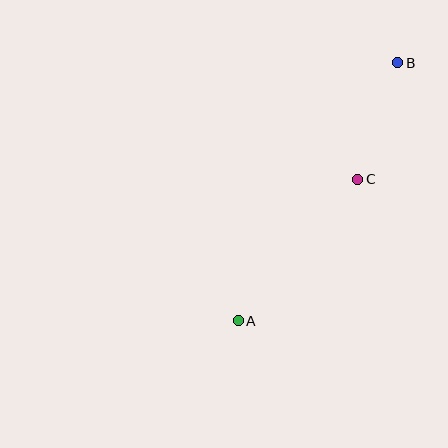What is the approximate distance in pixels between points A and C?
The distance between A and C is approximately 185 pixels.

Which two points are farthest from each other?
Points A and B are farthest from each other.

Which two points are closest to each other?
Points B and C are closest to each other.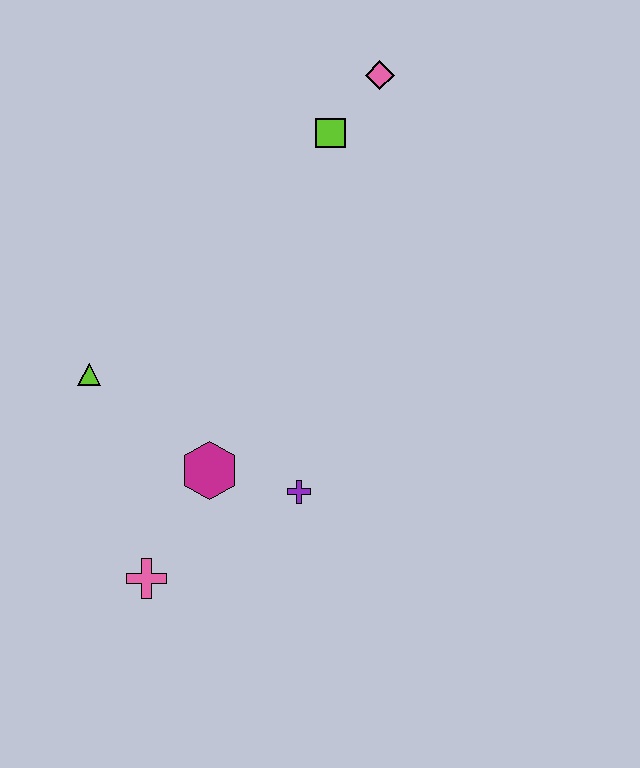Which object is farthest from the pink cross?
The pink diamond is farthest from the pink cross.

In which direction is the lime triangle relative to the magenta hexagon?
The lime triangle is to the left of the magenta hexagon.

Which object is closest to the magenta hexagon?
The purple cross is closest to the magenta hexagon.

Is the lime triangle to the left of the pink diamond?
Yes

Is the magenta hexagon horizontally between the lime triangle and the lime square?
Yes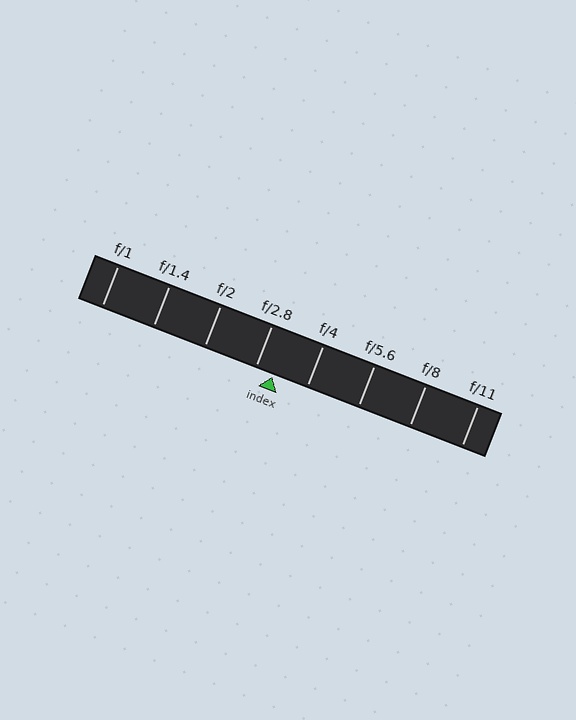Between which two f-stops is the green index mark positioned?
The index mark is between f/2.8 and f/4.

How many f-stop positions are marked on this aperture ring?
There are 8 f-stop positions marked.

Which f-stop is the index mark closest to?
The index mark is closest to f/2.8.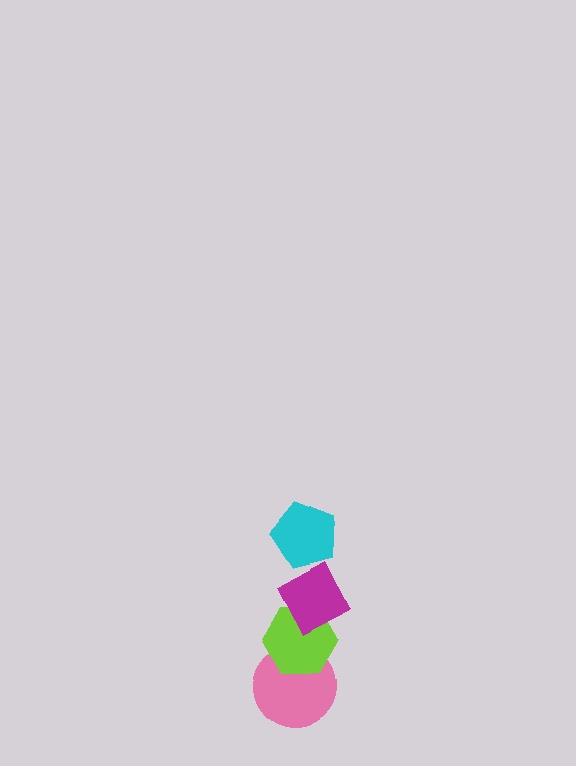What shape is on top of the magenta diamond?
The cyan pentagon is on top of the magenta diamond.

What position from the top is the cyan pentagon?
The cyan pentagon is 1st from the top.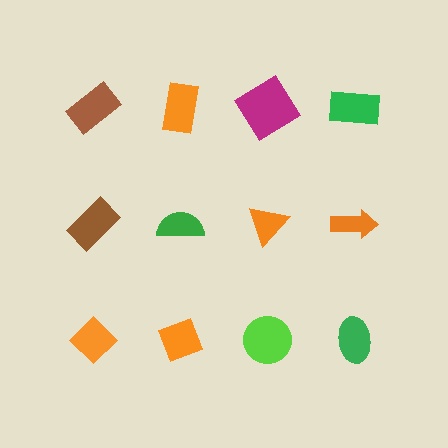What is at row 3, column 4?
A green ellipse.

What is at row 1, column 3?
A magenta diamond.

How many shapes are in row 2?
4 shapes.